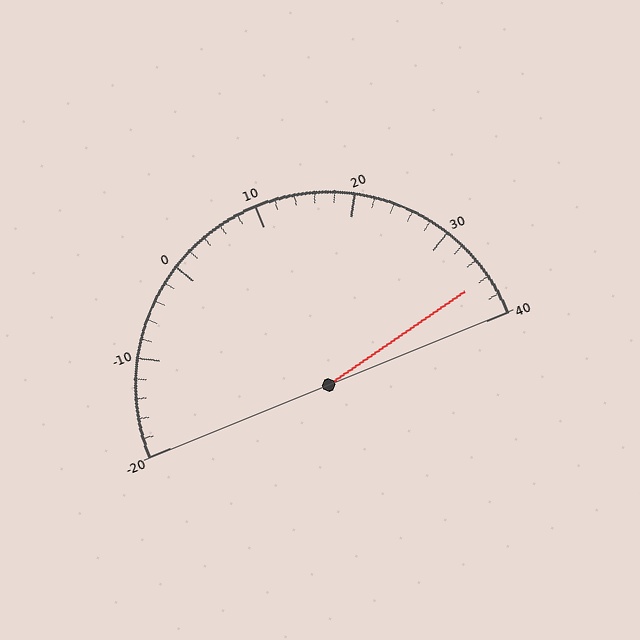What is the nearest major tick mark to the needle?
The nearest major tick mark is 40.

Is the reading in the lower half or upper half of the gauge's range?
The reading is in the upper half of the range (-20 to 40).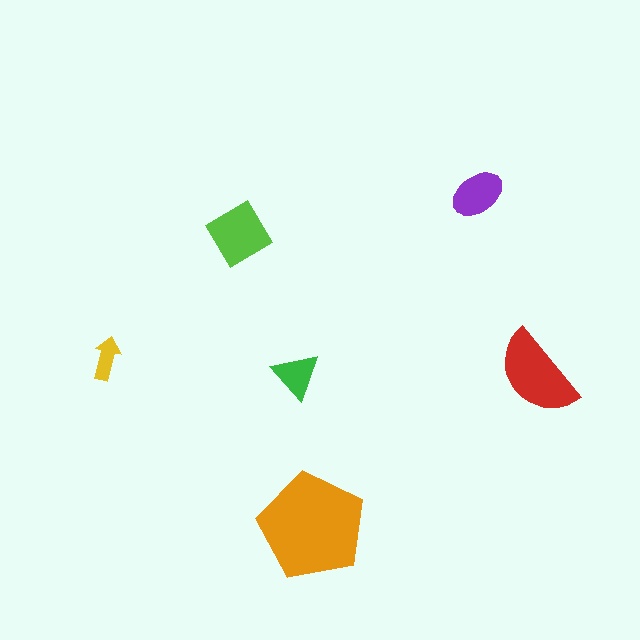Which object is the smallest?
The yellow arrow.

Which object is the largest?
The orange pentagon.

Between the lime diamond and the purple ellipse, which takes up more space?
The lime diamond.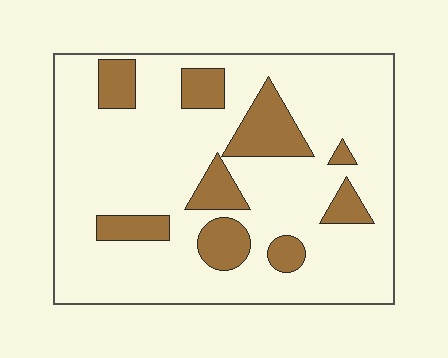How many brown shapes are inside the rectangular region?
9.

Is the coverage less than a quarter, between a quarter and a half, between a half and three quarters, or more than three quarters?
Less than a quarter.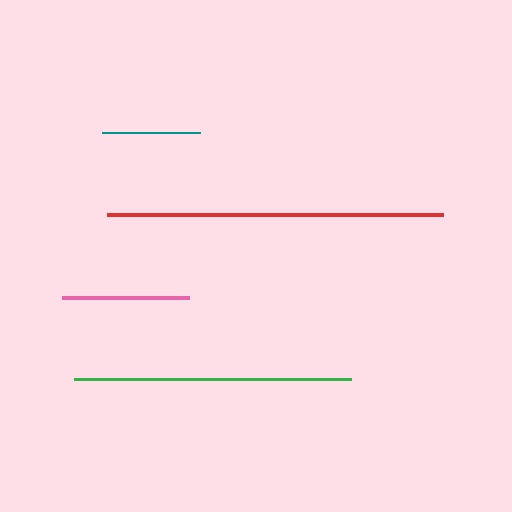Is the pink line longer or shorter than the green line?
The green line is longer than the pink line.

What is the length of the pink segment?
The pink segment is approximately 127 pixels long.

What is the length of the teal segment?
The teal segment is approximately 98 pixels long.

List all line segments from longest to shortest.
From longest to shortest: red, green, pink, teal.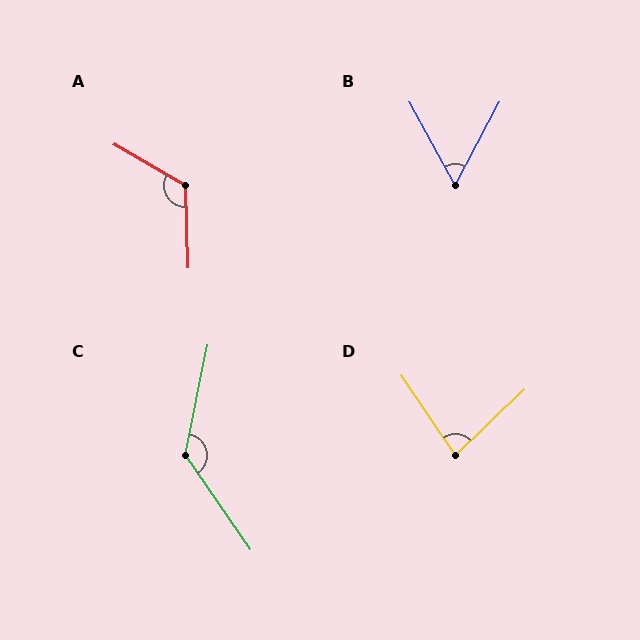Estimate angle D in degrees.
Approximately 81 degrees.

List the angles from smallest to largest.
B (56°), D (81°), A (122°), C (134°).